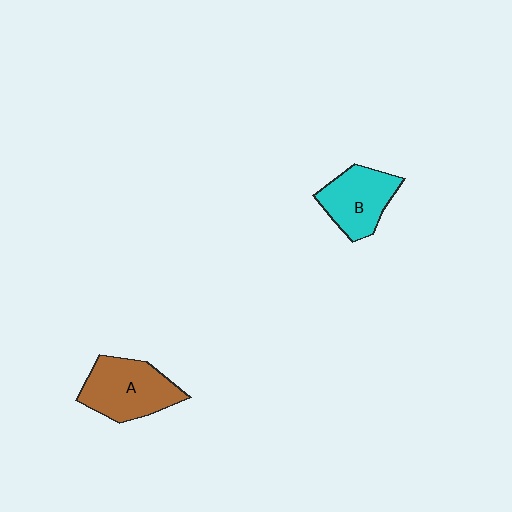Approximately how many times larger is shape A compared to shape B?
Approximately 1.2 times.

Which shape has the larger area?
Shape A (brown).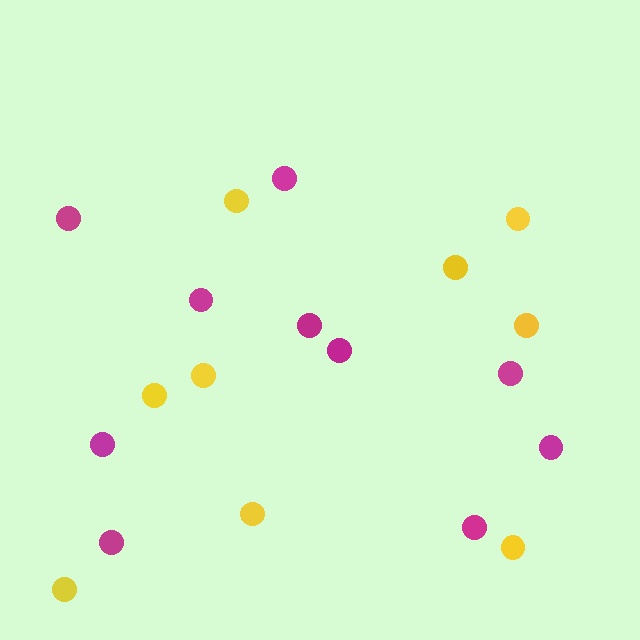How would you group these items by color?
There are 2 groups: one group of yellow circles (9) and one group of magenta circles (10).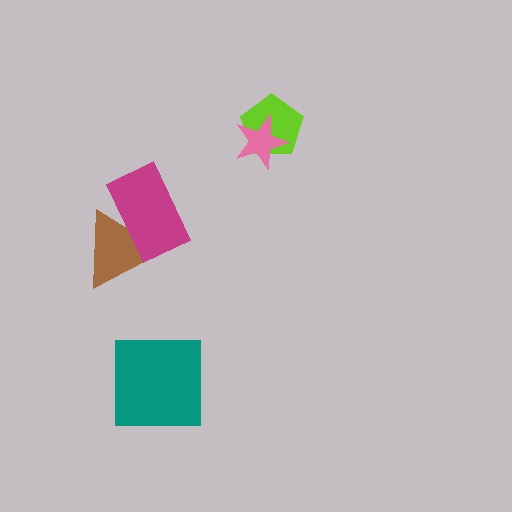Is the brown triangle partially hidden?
Yes, it is partially covered by another shape.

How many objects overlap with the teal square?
0 objects overlap with the teal square.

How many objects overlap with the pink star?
1 object overlaps with the pink star.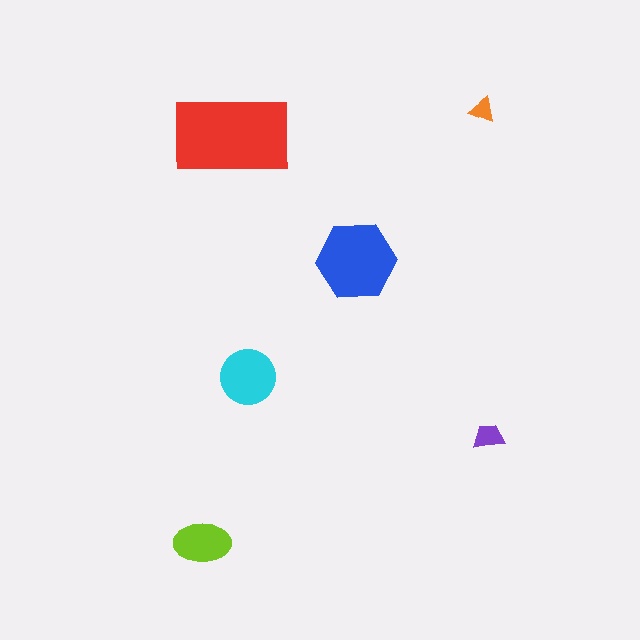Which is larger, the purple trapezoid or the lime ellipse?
The lime ellipse.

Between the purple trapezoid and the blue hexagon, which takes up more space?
The blue hexagon.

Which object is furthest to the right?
The purple trapezoid is rightmost.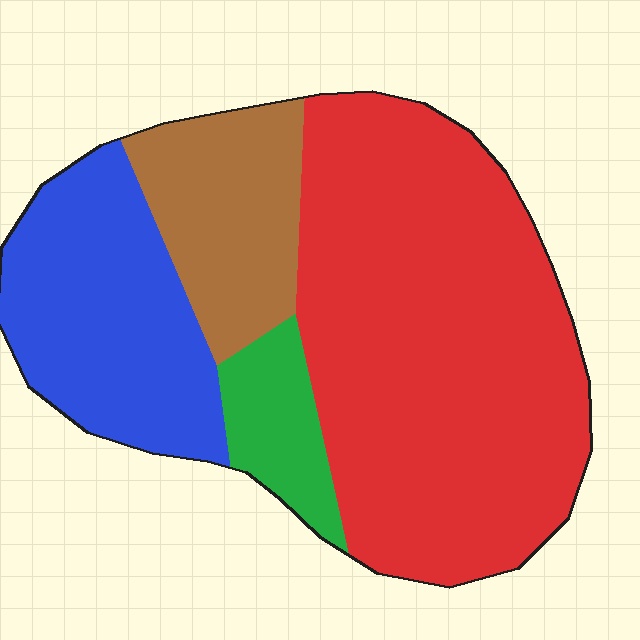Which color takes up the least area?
Green, at roughly 10%.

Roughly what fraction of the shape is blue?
Blue covers around 25% of the shape.